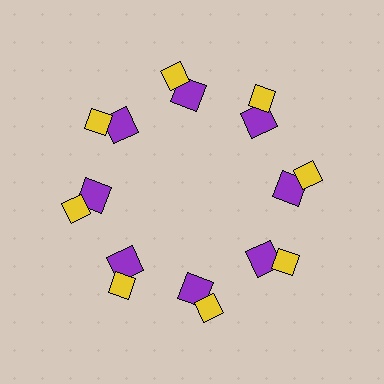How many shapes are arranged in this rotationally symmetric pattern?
There are 16 shapes, arranged in 8 groups of 2.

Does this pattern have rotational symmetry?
Yes, this pattern has 8-fold rotational symmetry. It looks the same after rotating 45 degrees around the center.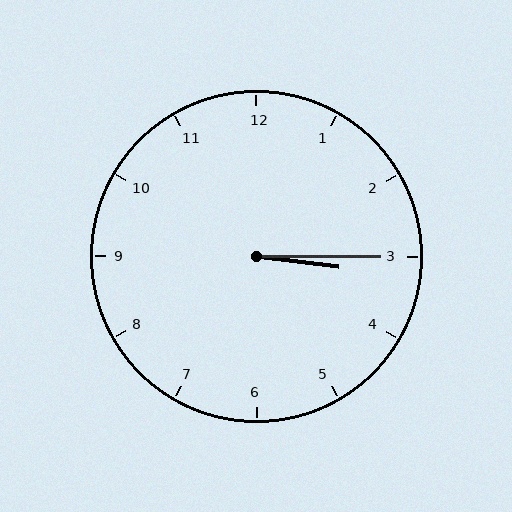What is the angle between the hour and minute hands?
Approximately 8 degrees.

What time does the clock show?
3:15.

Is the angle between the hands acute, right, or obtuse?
It is acute.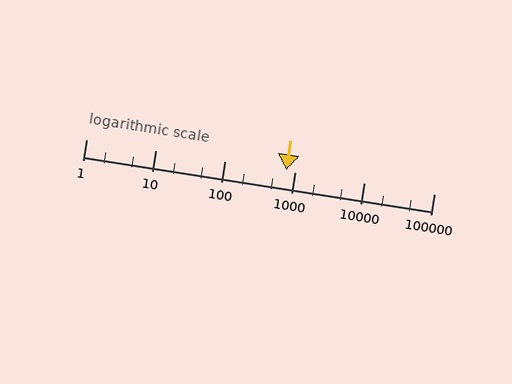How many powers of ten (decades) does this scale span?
The scale spans 5 decades, from 1 to 100000.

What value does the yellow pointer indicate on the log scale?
The pointer indicates approximately 760.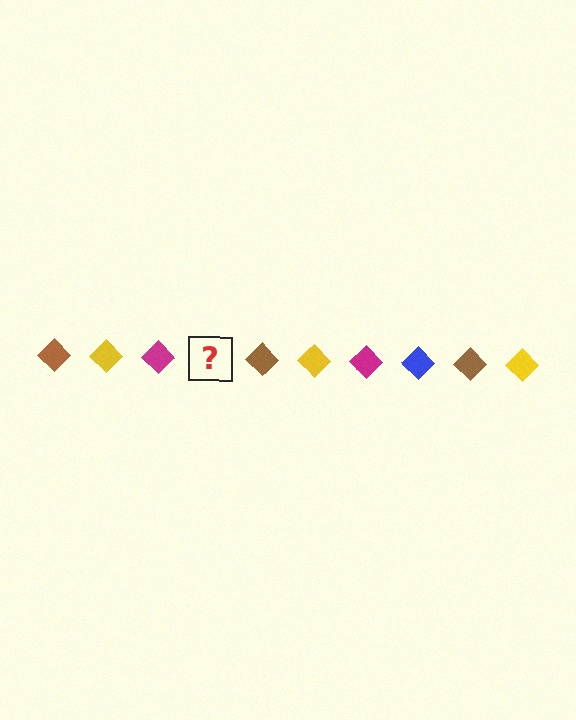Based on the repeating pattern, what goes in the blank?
The blank should be a blue diamond.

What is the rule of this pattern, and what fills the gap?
The rule is that the pattern cycles through brown, yellow, magenta, blue diamonds. The gap should be filled with a blue diamond.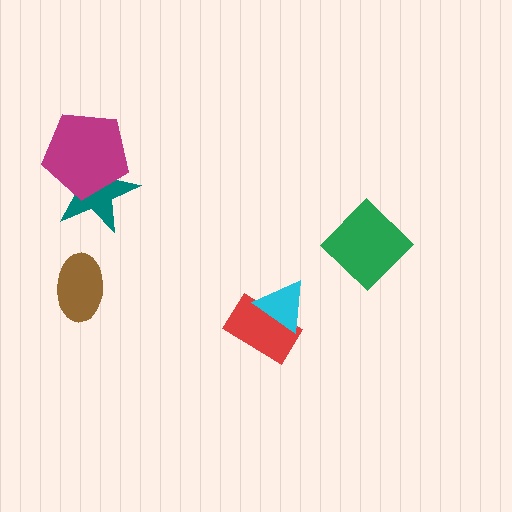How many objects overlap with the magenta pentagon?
1 object overlaps with the magenta pentagon.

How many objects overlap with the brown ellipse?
0 objects overlap with the brown ellipse.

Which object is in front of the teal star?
The magenta pentagon is in front of the teal star.